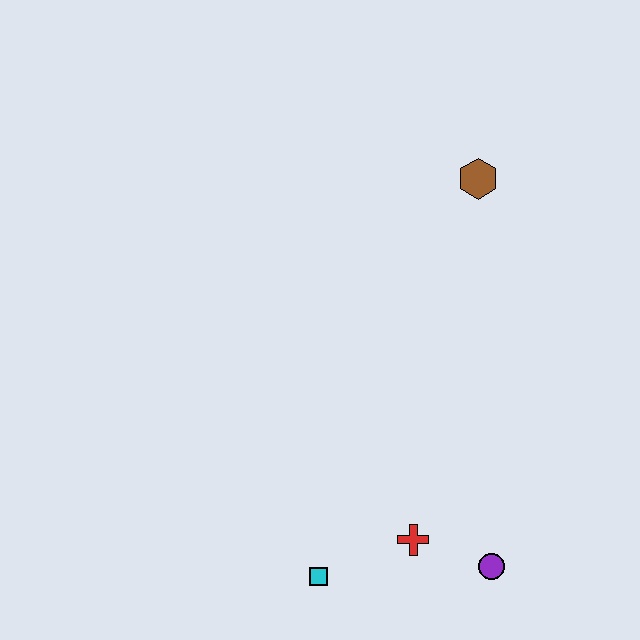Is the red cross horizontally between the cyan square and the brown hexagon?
Yes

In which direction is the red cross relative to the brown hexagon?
The red cross is below the brown hexagon.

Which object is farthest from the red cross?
The brown hexagon is farthest from the red cross.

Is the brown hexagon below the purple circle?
No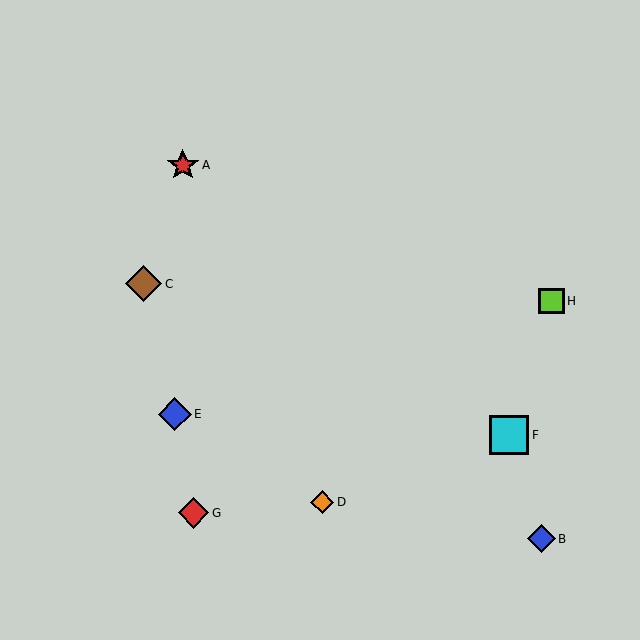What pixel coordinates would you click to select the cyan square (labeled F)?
Click at (509, 435) to select the cyan square F.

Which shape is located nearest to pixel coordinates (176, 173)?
The red star (labeled A) at (183, 165) is nearest to that location.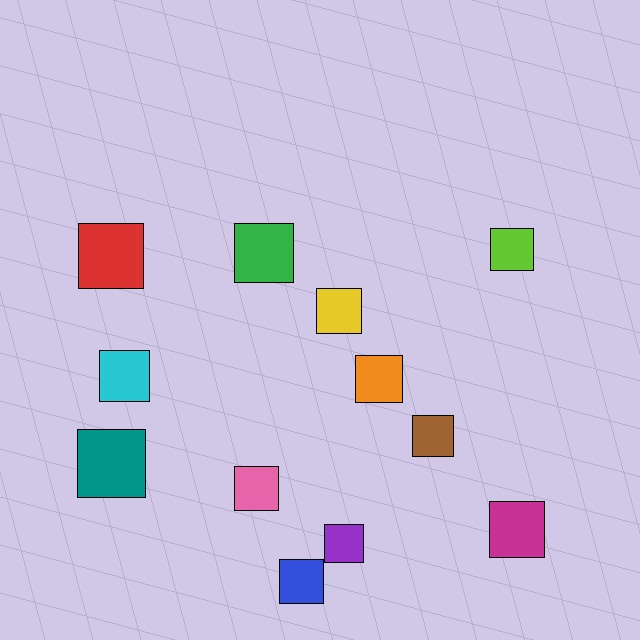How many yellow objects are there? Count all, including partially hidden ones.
There is 1 yellow object.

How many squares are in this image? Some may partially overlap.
There are 12 squares.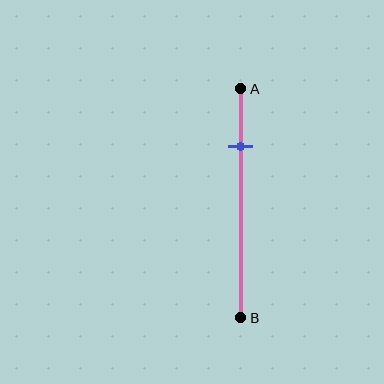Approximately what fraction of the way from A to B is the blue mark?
The blue mark is approximately 25% of the way from A to B.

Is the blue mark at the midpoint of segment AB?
No, the mark is at about 25% from A, not at the 50% midpoint.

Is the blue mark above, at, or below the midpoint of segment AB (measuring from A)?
The blue mark is above the midpoint of segment AB.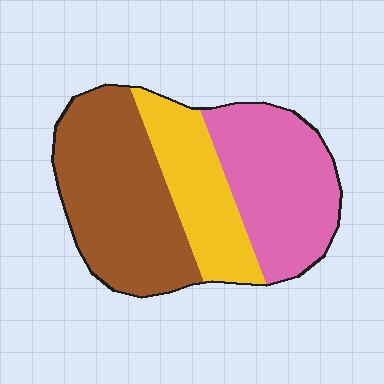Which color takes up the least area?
Yellow, at roughly 25%.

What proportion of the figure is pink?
Pink covers about 35% of the figure.